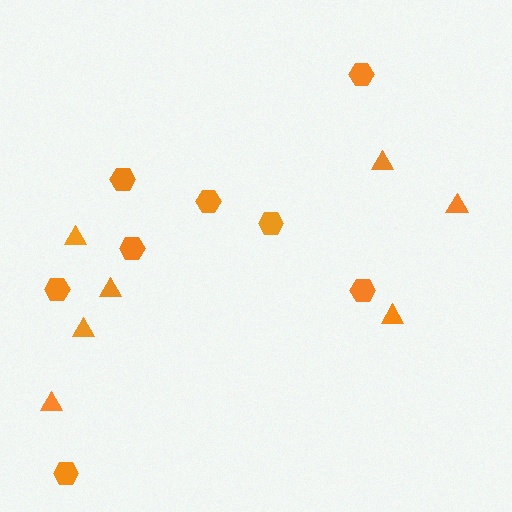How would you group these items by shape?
There are 2 groups: one group of hexagons (8) and one group of triangles (7).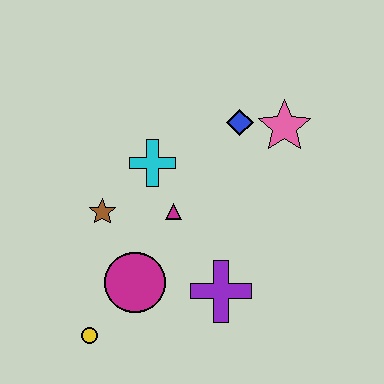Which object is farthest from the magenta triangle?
The yellow circle is farthest from the magenta triangle.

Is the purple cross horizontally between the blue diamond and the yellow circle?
Yes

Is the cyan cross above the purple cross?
Yes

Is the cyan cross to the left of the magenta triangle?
Yes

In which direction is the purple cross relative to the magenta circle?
The purple cross is to the right of the magenta circle.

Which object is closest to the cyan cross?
The magenta triangle is closest to the cyan cross.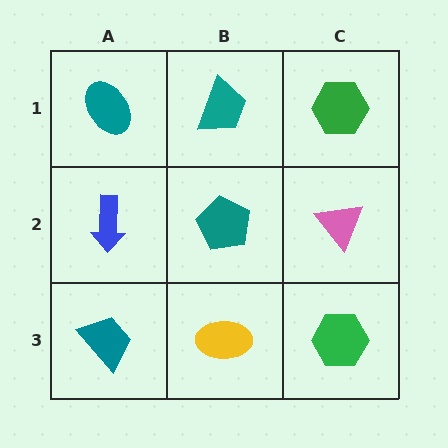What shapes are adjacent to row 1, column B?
A teal pentagon (row 2, column B), a teal ellipse (row 1, column A), a green hexagon (row 1, column C).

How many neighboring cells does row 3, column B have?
3.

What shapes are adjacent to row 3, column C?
A pink triangle (row 2, column C), a yellow ellipse (row 3, column B).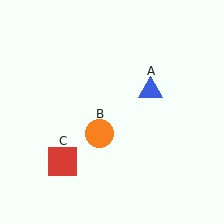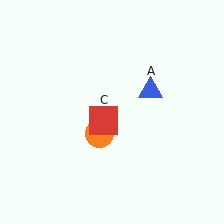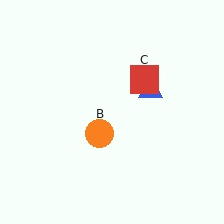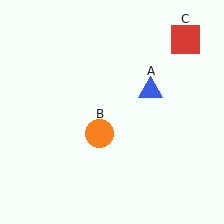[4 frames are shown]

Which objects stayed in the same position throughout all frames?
Blue triangle (object A) and orange circle (object B) remained stationary.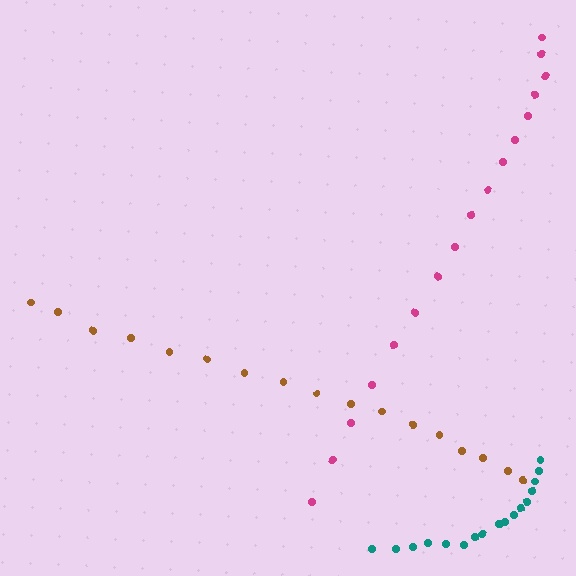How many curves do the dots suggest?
There are 3 distinct paths.